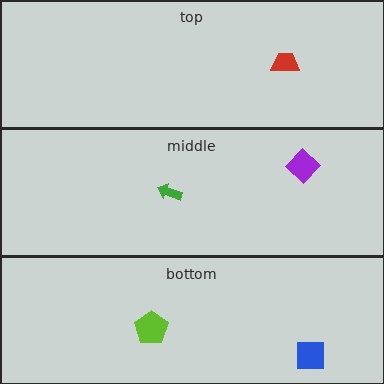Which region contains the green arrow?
The middle region.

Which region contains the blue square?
The bottom region.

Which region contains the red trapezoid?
The top region.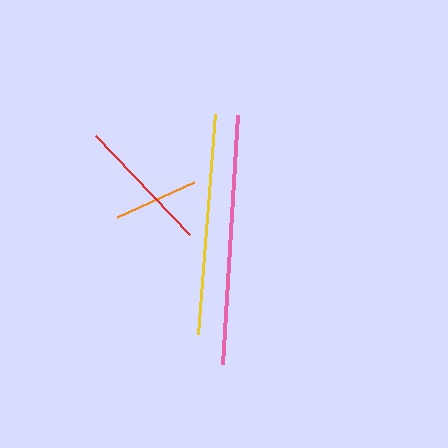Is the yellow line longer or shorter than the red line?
The yellow line is longer than the red line.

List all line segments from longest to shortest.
From longest to shortest: pink, yellow, red, orange.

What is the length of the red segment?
The red segment is approximately 137 pixels long.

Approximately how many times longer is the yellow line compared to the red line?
The yellow line is approximately 1.6 times the length of the red line.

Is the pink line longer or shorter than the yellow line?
The pink line is longer than the yellow line.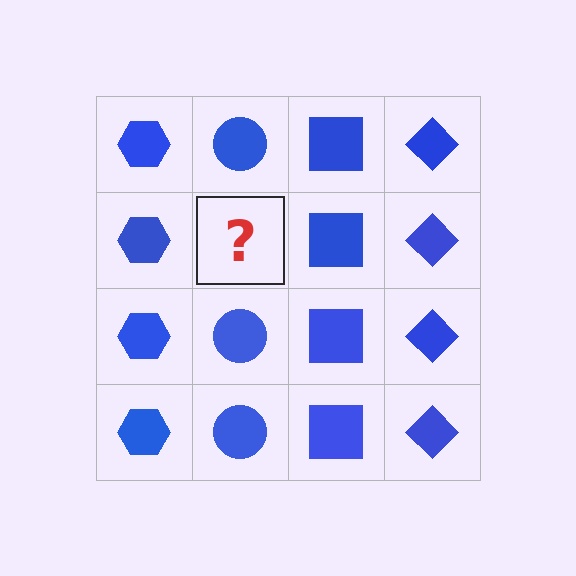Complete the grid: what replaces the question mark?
The question mark should be replaced with a blue circle.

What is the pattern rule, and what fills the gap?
The rule is that each column has a consistent shape. The gap should be filled with a blue circle.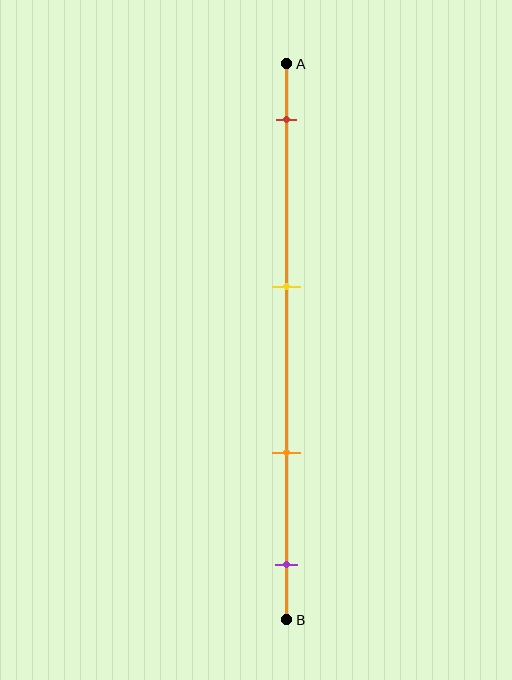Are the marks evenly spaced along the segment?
No, the marks are not evenly spaced.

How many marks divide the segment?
There are 4 marks dividing the segment.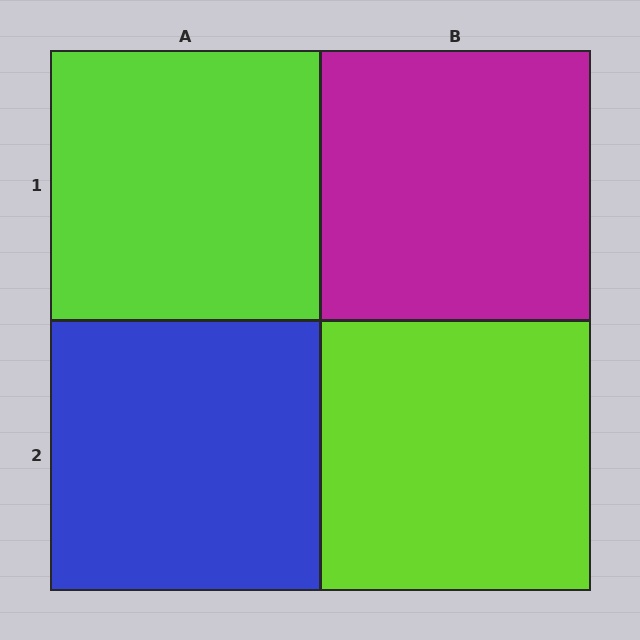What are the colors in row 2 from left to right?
Blue, lime.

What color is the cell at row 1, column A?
Lime.